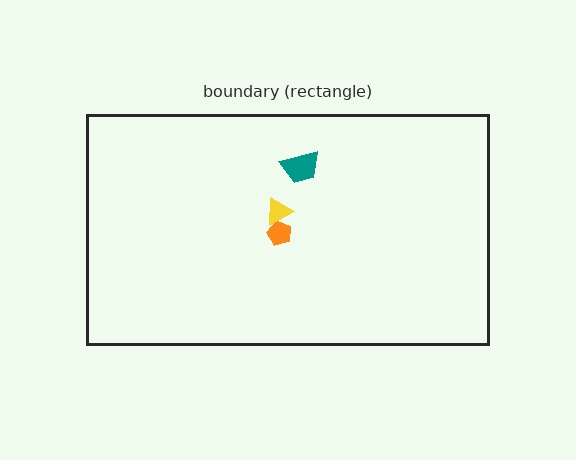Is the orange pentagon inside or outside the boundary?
Inside.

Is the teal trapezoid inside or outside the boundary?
Inside.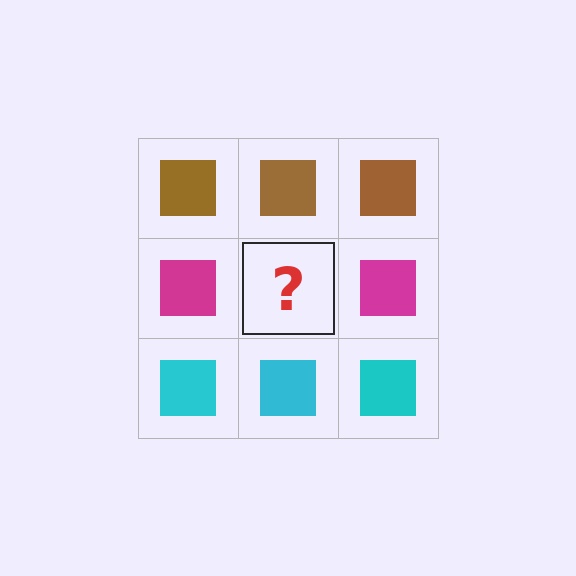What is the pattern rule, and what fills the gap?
The rule is that each row has a consistent color. The gap should be filled with a magenta square.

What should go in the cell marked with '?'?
The missing cell should contain a magenta square.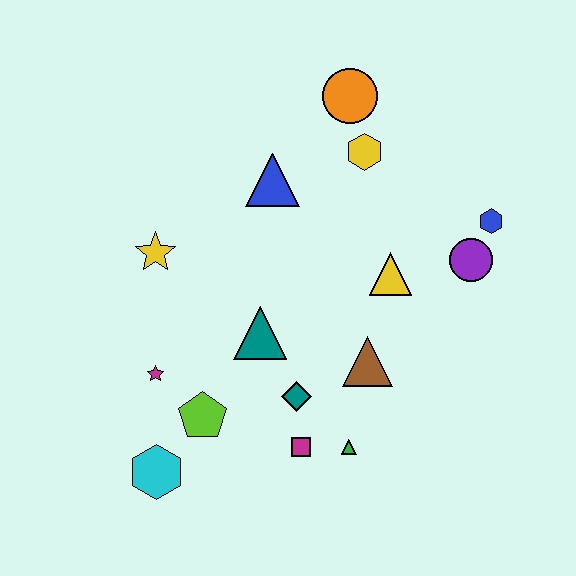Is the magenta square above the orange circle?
No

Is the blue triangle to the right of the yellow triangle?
No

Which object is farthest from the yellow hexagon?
The cyan hexagon is farthest from the yellow hexagon.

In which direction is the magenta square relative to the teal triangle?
The magenta square is below the teal triangle.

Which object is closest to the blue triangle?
The yellow hexagon is closest to the blue triangle.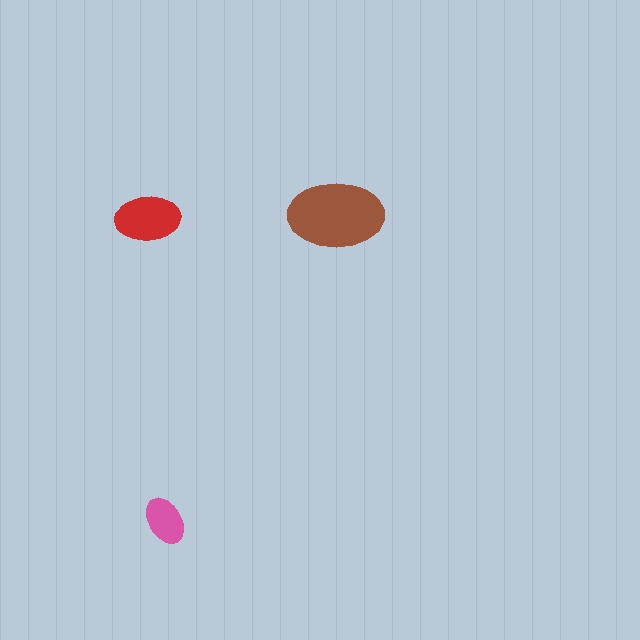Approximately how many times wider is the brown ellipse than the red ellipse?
About 1.5 times wider.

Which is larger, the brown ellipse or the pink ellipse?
The brown one.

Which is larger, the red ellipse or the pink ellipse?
The red one.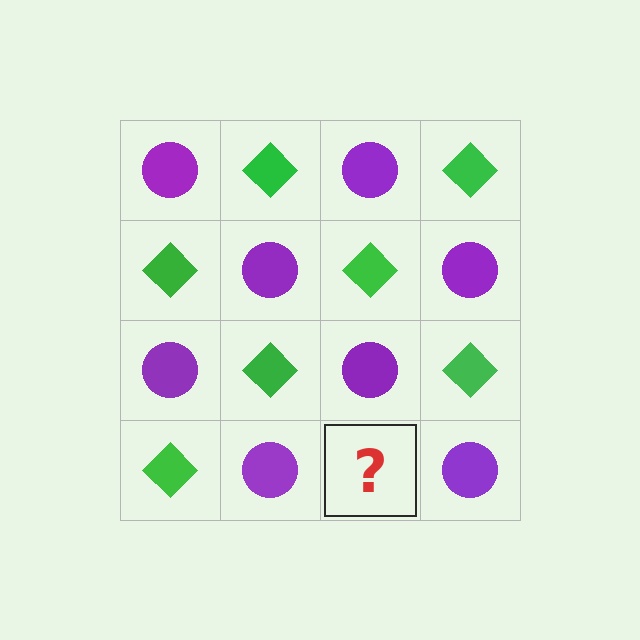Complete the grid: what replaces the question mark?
The question mark should be replaced with a green diamond.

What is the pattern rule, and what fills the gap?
The rule is that it alternates purple circle and green diamond in a checkerboard pattern. The gap should be filled with a green diamond.